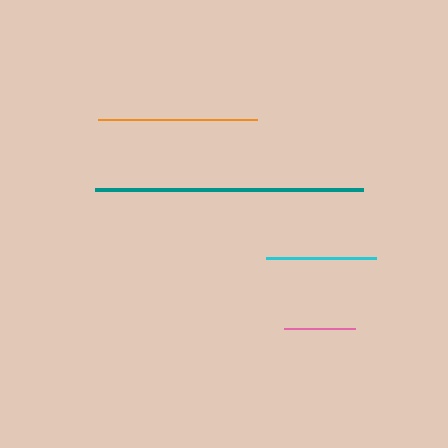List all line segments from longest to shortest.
From longest to shortest: teal, orange, cyan, pink.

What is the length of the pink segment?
The pink segment is approximately 71 pixels long.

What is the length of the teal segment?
The teal segment is approximately 268 pixels long.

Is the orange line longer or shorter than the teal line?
The teal line is longer than the orange line.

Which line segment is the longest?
The teal line is the longest at approximately 268 pixels.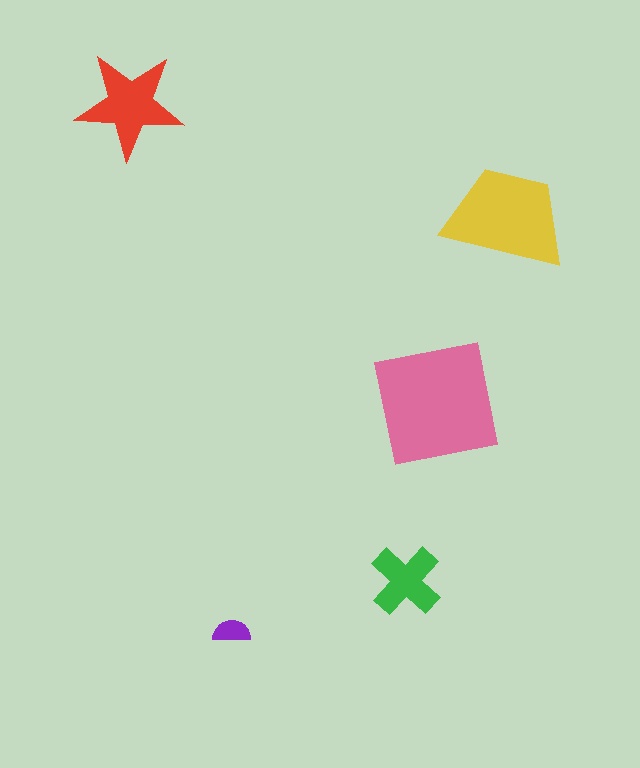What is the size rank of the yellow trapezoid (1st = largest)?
2nd.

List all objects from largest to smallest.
The pink square, the yellow trapezoid, the red star, the green cross, the purple semicircle.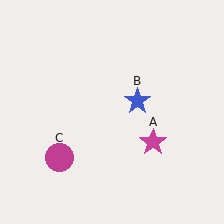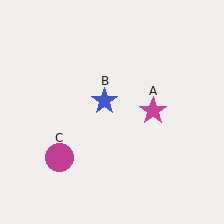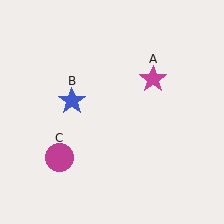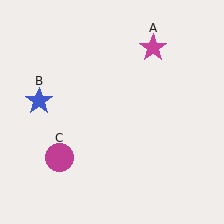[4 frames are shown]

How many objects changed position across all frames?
2 objects changed position: magenta star (object A), blue star (object B).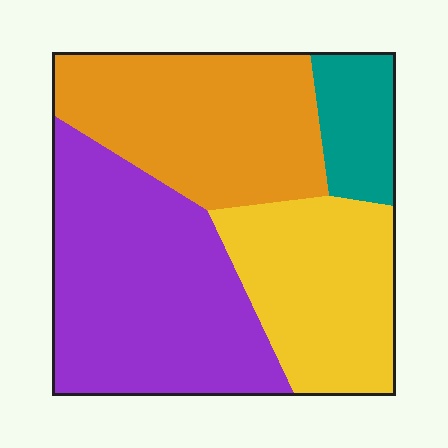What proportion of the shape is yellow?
Yellow covers 24% of the shape.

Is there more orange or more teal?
Orange.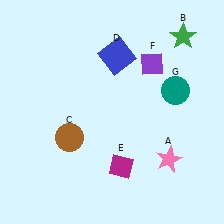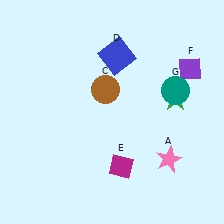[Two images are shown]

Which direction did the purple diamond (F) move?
The purple diamond (F) moved right.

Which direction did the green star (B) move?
The green star (B) moved down.